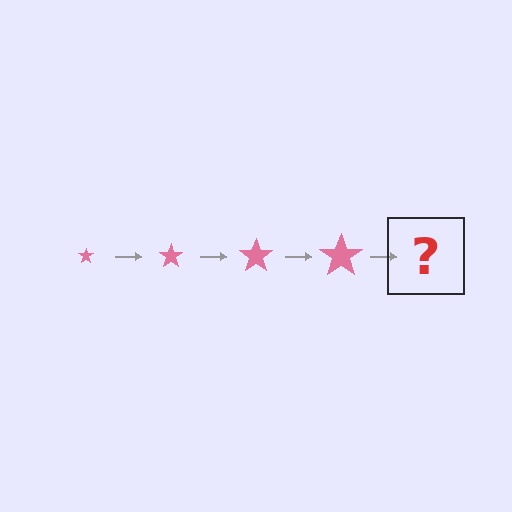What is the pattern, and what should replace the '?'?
The pattern is that the star gets progressively larger each step. The '?' should be a pink star, larger than the previous one.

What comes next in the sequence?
The next element should be a pink star, larger than the previous one.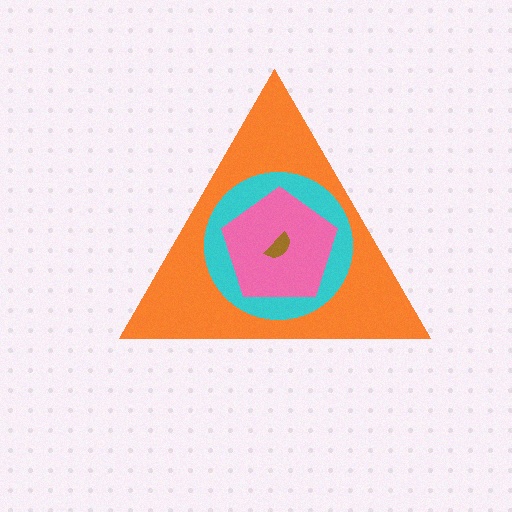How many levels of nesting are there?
4.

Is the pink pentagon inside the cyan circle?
Yes.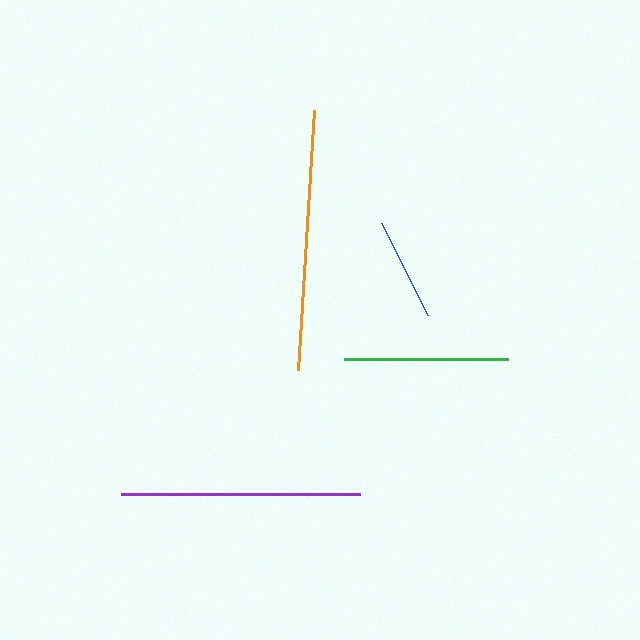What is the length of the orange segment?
The orange segment is approximately 261 pixels long.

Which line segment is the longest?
The orange line is the longest at approximately 261 pixels.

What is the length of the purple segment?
The purple segment is approximately 239 pixels long.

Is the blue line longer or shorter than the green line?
The green line is longer than the blue line.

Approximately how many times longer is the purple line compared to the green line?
The purple line is approximately 1.5 times the length of the green line.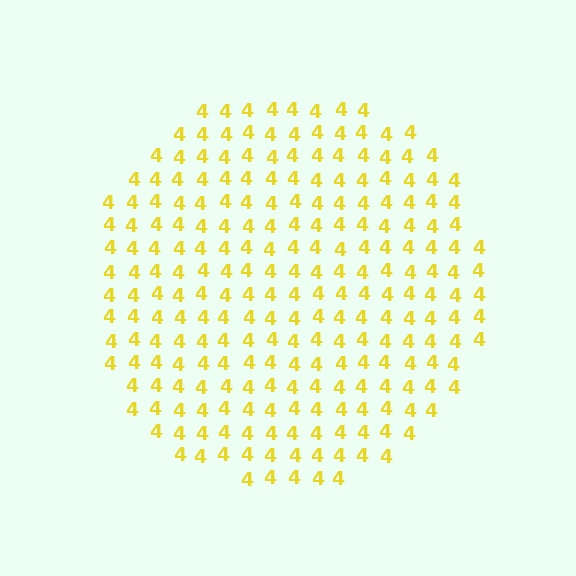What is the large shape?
The large shape is a circle.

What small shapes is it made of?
It is made of small digit 4's.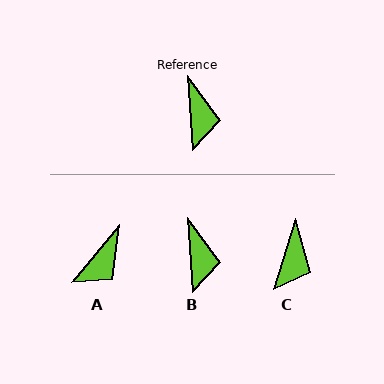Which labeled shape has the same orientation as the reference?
B.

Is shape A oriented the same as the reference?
No, it is off by about 43 degrees.